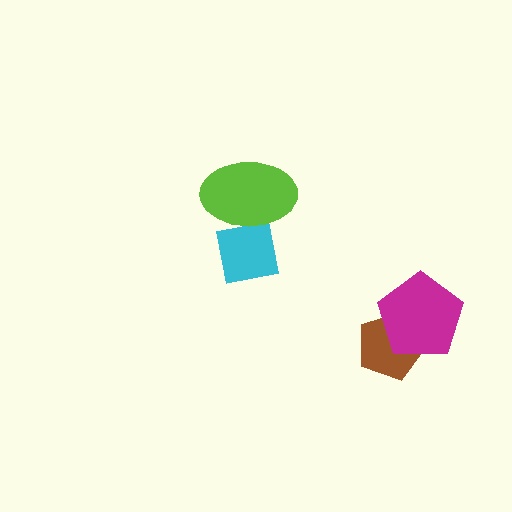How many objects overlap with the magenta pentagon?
1 object overlaps with the magenta pentagon.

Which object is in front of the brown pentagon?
The magenta pentagon is in front of the brown pentagon.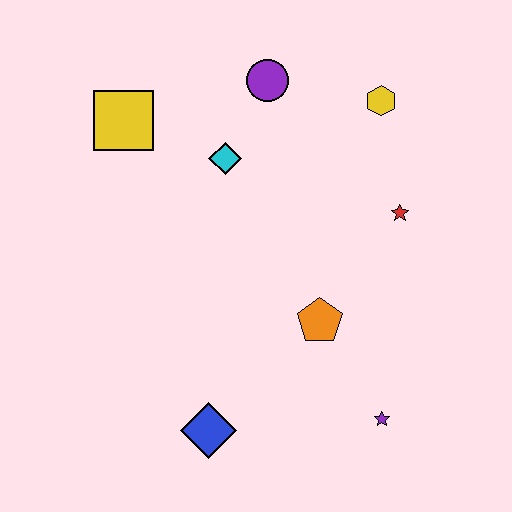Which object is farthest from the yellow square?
The purple star is farthest from the yellow square.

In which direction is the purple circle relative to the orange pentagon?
The purple circle is above the orange pentagon.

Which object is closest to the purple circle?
The cyan diamond is closest to the purple circle.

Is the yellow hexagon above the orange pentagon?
Yes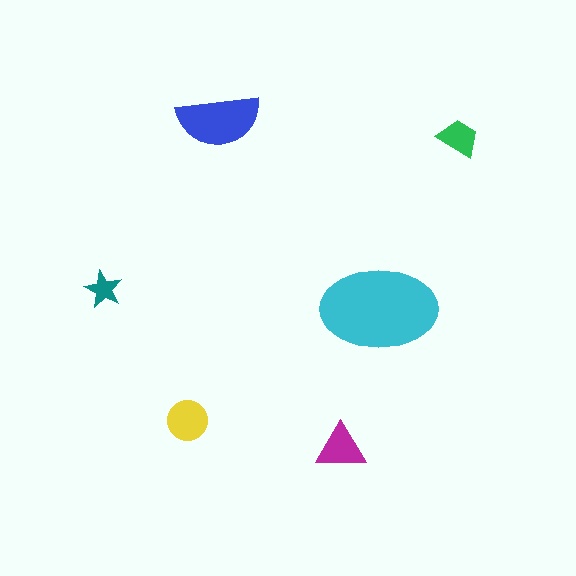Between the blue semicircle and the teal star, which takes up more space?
The blue semicircle.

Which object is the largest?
The cyan ellipse.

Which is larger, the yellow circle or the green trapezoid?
The yellow circle.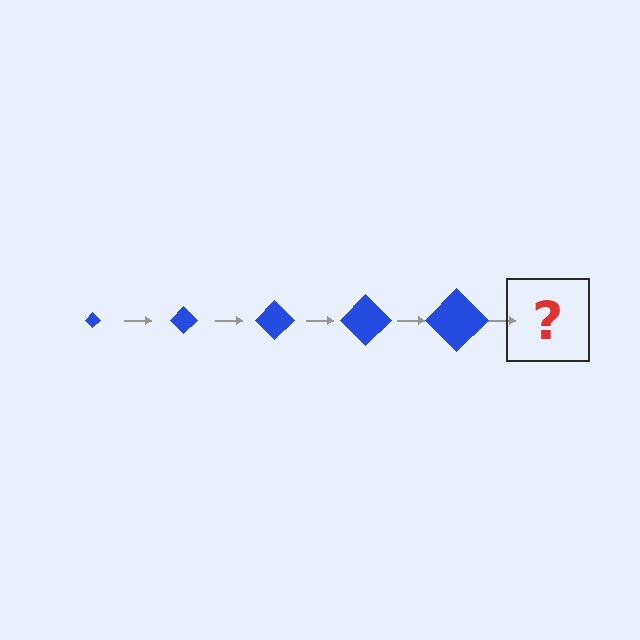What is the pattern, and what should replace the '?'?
The pattern is that the diamond gets progressively larger each step. The '?' should be a blue diamond, larger than the previous one.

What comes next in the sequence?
The next element should be a blue diamond, larger than the previous one.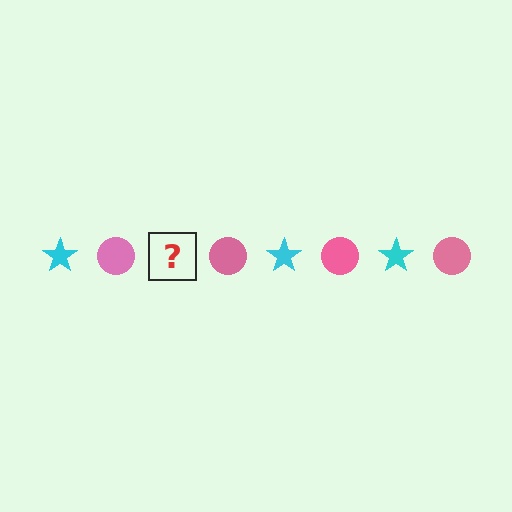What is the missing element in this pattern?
The missing element is a cyan star.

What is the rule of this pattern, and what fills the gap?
The rule is that the pattern alternates between cyan star and pink circle. The gap should be filled with a cyan star.